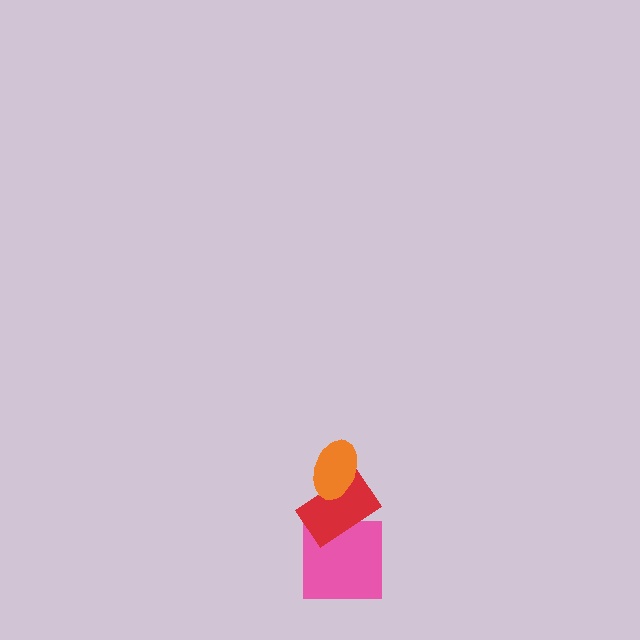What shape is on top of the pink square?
The red rectangle is on top of the pink square.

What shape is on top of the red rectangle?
The orange ellipse is on top of the red rectangle.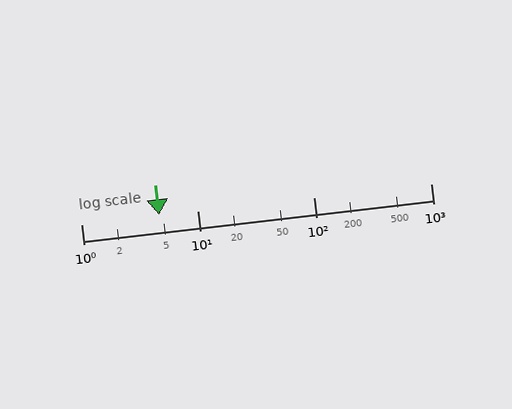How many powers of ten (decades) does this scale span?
The scale spans 3 decades, from 1 to 1000.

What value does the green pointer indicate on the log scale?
The pointer indicates approximately 4.7.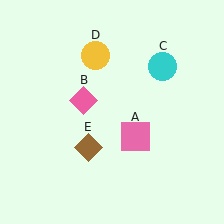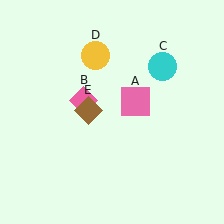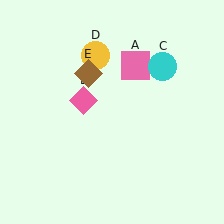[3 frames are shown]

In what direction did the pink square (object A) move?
The pink square (object A) moved up.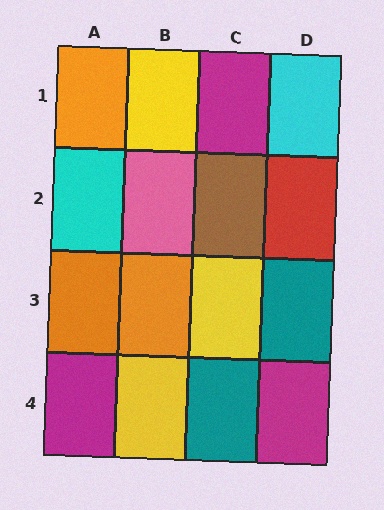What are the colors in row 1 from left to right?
Orange, yellow, magenta, cyan.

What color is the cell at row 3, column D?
Teal.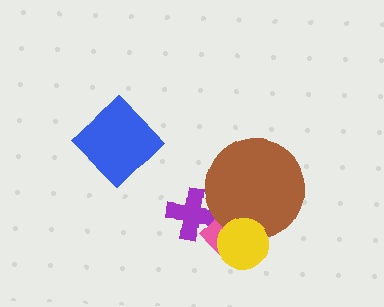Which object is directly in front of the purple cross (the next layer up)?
The pink diamond is directly in front of the purple cross.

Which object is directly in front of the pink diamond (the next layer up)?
The brown circle is directly in front of the pink diamond.